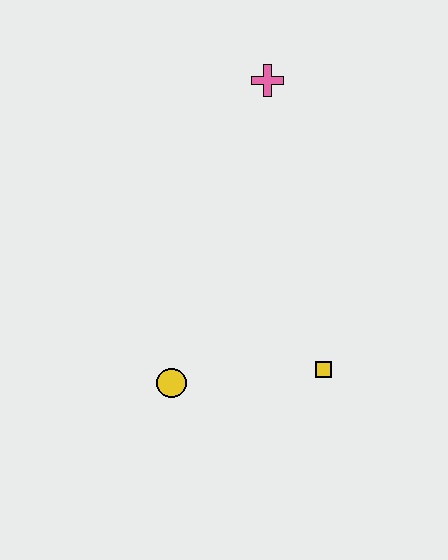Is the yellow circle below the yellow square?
Yes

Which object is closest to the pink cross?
The yellow square is closest to the pink cross.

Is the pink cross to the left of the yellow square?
Yes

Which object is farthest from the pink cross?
The yellow circle is farthest from the pink cross.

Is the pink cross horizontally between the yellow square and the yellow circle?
Yes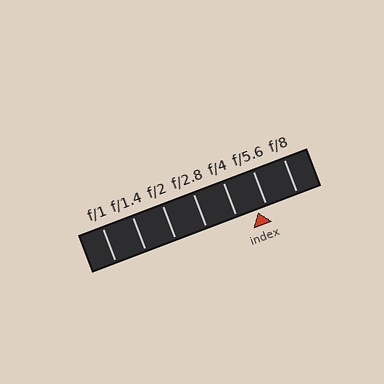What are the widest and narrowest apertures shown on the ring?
The widest aperture shown is f/1 and the narrowest is f/8.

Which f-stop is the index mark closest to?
The index mark is closest to f/5.6.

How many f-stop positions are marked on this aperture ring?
There are 7 f-stop positions marked.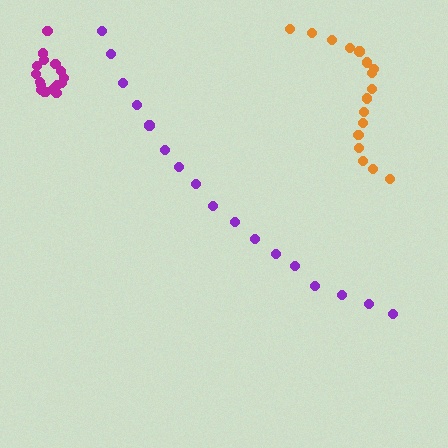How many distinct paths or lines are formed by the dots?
There are 3 distinct paths.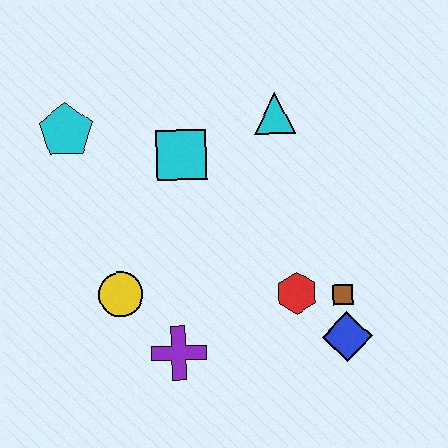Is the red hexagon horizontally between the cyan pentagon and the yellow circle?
No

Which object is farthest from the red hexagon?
The cyan pentagon is farthest from the red hexagon.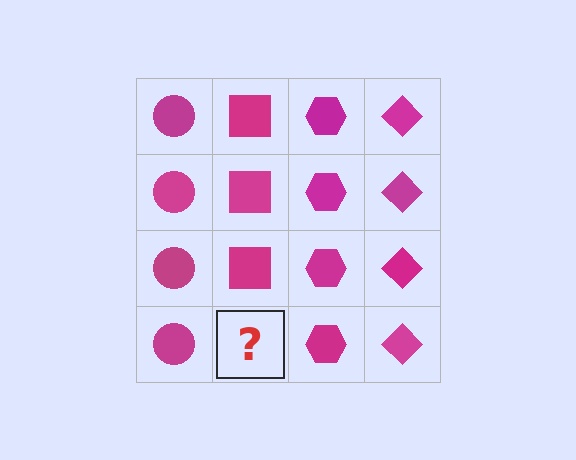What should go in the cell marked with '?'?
The missing cell should contain a magenta square.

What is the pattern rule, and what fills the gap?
The rule is that each column has a consistent shape. The gap should be filled with a magenta square.